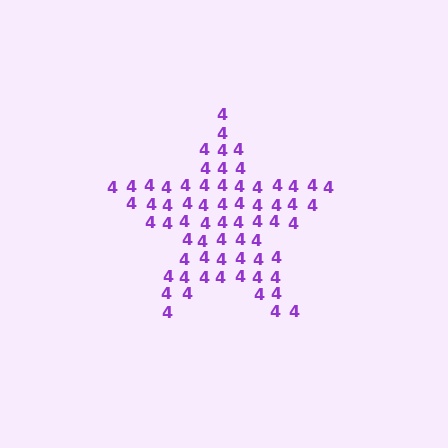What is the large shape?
The large shape is a star.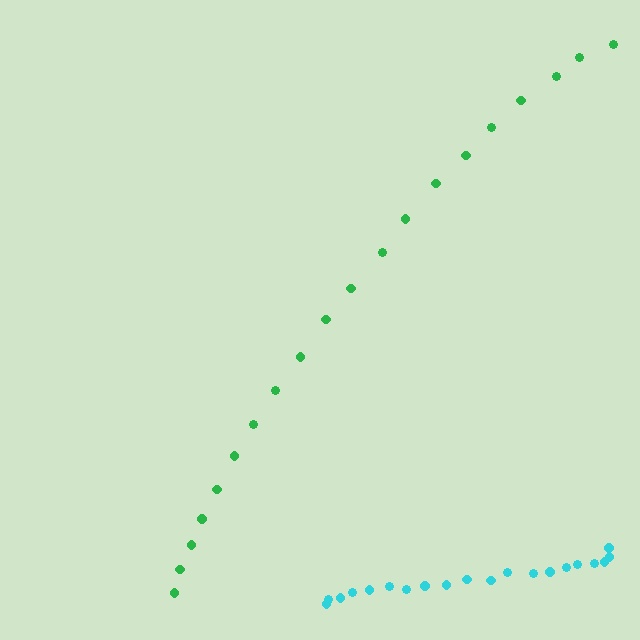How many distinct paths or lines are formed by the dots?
There are 2 distinct paths.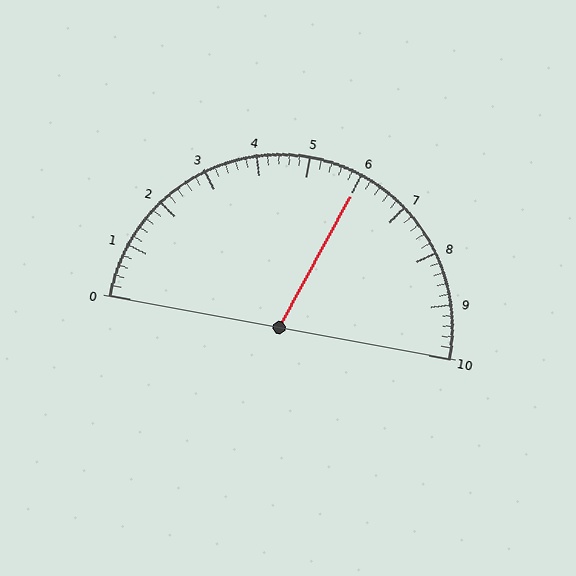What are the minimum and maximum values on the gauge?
The gauge ranges from 0 to 10.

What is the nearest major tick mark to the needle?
The nearest major tick mark is 6.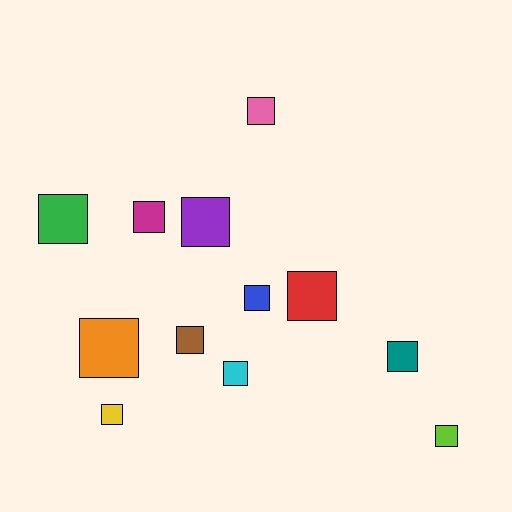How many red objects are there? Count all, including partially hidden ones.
There is 1 red object.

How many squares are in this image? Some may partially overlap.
There are 12 squares.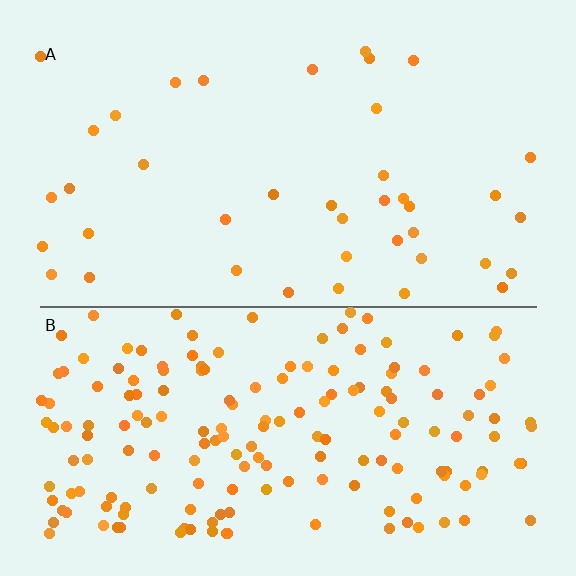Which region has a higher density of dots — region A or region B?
B (the bottom).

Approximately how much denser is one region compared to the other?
Approximately 4.4× — region B over region A.